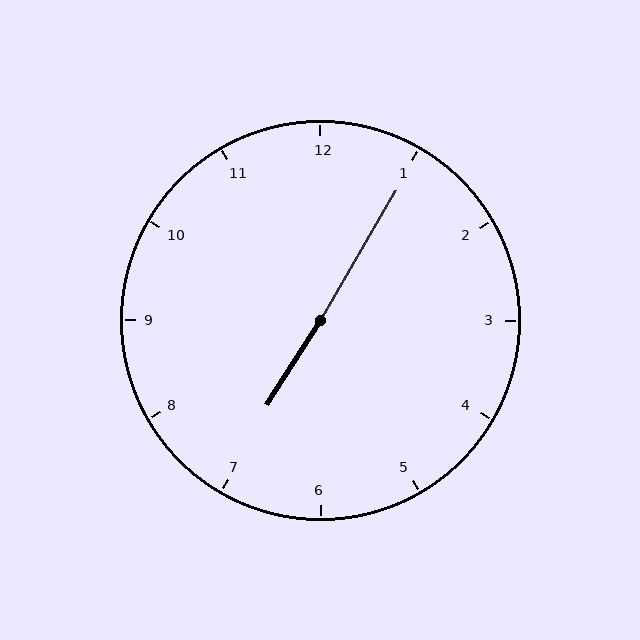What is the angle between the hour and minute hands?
Approximately 178 degrees.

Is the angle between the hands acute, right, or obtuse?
It is obtuse.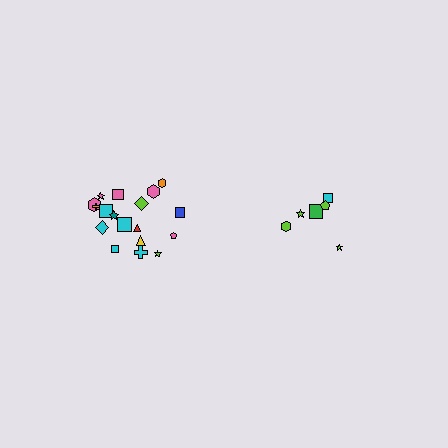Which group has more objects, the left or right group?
The left group.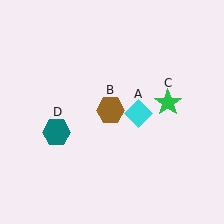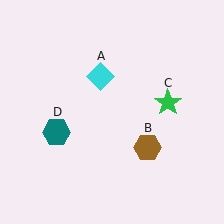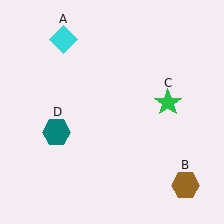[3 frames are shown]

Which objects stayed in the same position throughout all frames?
Green star (object C) and teal hexagon (object D) remained stationary.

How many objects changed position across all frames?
2 objects changed position: cyan diamond (object A), brown hexagon (object B).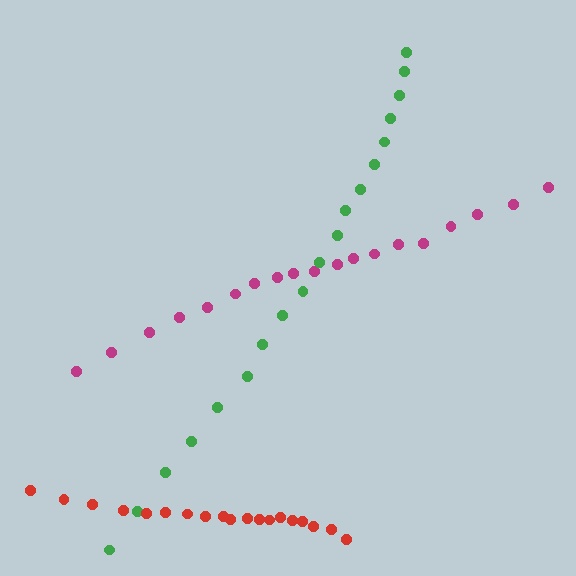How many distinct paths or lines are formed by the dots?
There are 3 distinct paths.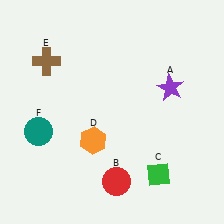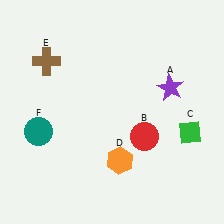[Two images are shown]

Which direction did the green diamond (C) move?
The green diamond (C) moved up.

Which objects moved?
The objects that moved are: the red circle (B), the green diamond (C), the orange hexagon (D).